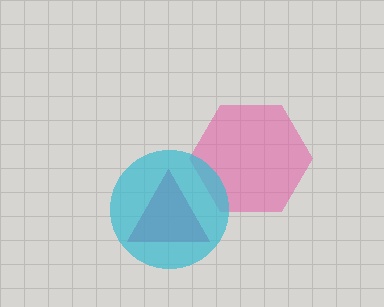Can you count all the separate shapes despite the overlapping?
Yes, there are 3 separate shapes.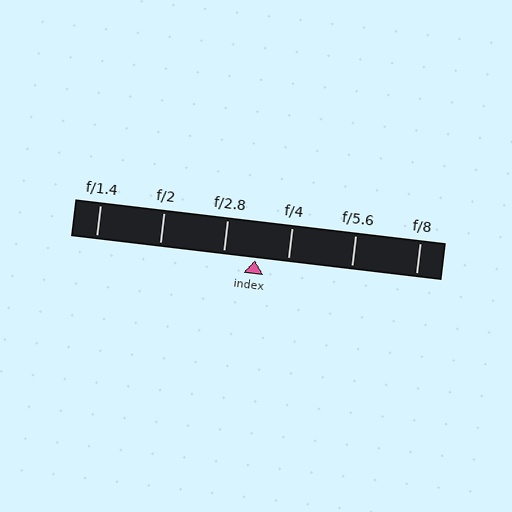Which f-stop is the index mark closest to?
The index mark is closest to f/2.8.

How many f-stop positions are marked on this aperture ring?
There are 6 f-stop positions marked.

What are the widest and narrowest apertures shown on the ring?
The widest aperture shown is f/1.4 and the narrowest is f/8.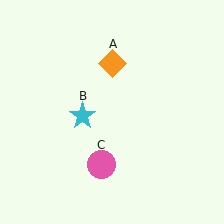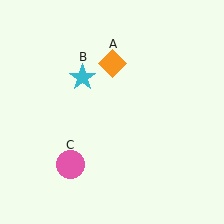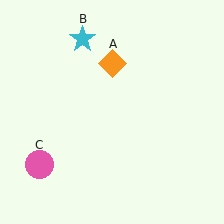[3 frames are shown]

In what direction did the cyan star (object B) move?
The cyan star (object B) moved up.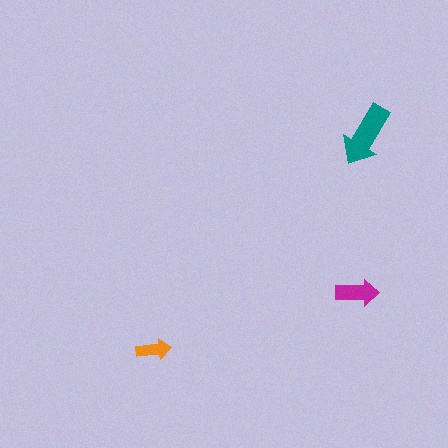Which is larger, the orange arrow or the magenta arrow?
The magenta one.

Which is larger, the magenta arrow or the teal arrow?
The teal one.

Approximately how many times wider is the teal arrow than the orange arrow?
About 2 times wider.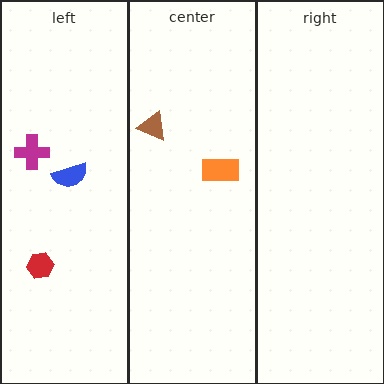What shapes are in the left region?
The blue semicircle, the magenta cross, the red hexagon.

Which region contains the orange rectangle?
The center region.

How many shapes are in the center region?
2.